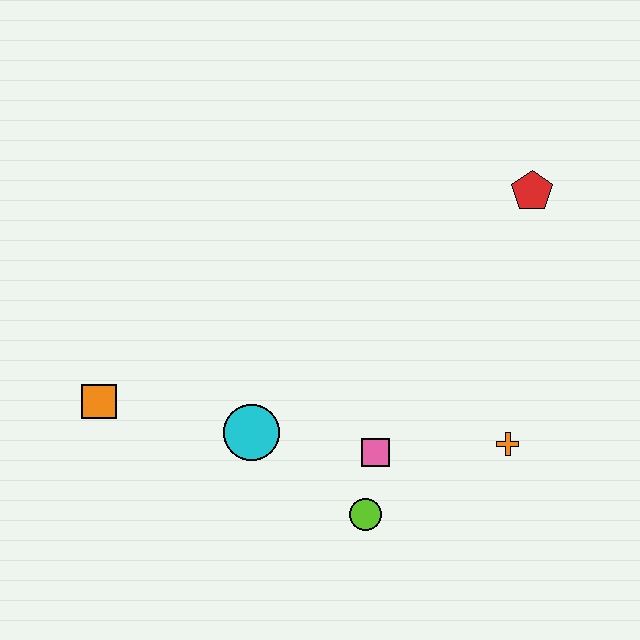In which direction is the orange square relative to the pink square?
The orange square is to the left of the pink square.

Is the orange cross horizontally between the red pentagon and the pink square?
Yes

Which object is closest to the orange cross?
The pink square is closest to the orange cross.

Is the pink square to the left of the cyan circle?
No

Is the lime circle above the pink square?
No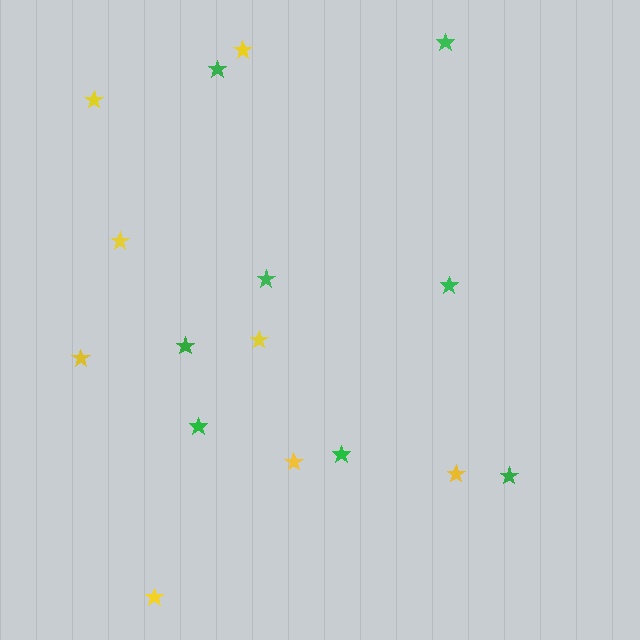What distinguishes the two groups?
There are 2 groups: one group of yellow stars (8) and one group of green stars (8).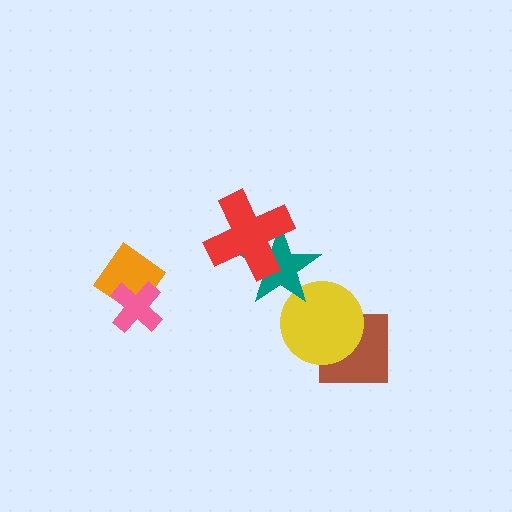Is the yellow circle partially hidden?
Yes, it is partially covered by another shape.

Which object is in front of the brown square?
The yellow circle is in front of the brown square.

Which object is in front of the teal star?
The red cross is in front of the teal star.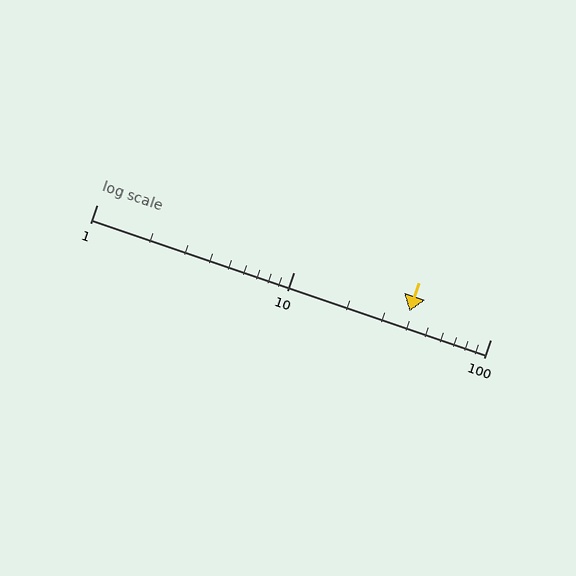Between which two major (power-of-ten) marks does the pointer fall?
The pointer is between 10 and 100.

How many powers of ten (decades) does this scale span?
The scale spans 2 decades, from 1 to 100.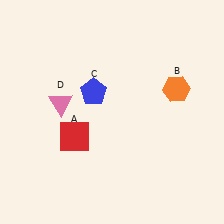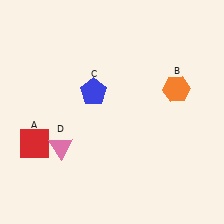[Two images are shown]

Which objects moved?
The objects that moved are: the red square (A), the pink triangle (D).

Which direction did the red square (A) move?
The red square (A) moved left.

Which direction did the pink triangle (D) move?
The pink triangle (D) moved down.